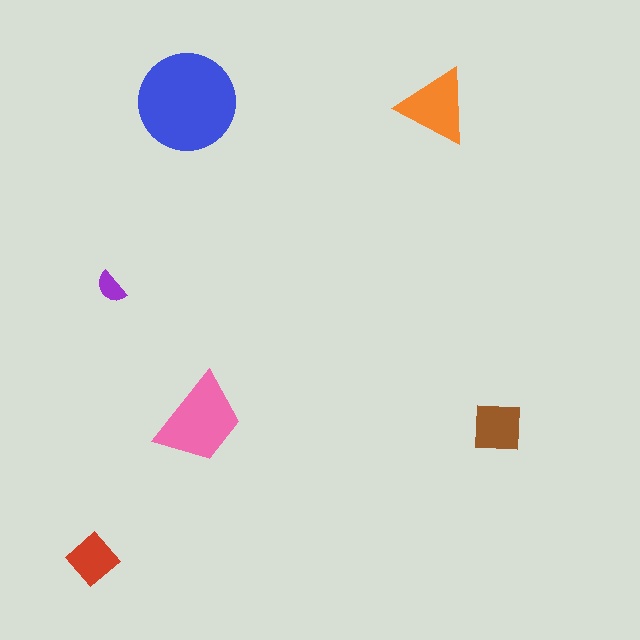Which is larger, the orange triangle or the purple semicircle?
The orange triangle.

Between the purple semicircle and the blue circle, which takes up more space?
The blue circle.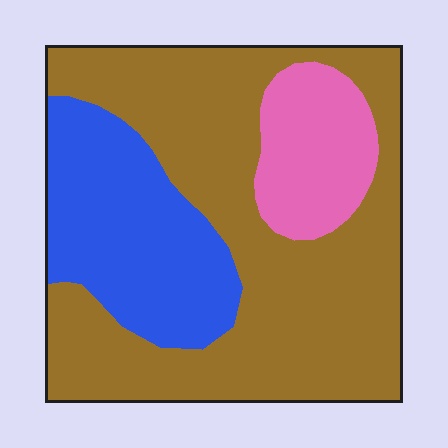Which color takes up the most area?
Brown, at roughly 60%.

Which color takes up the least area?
Pink, at roughly 15%.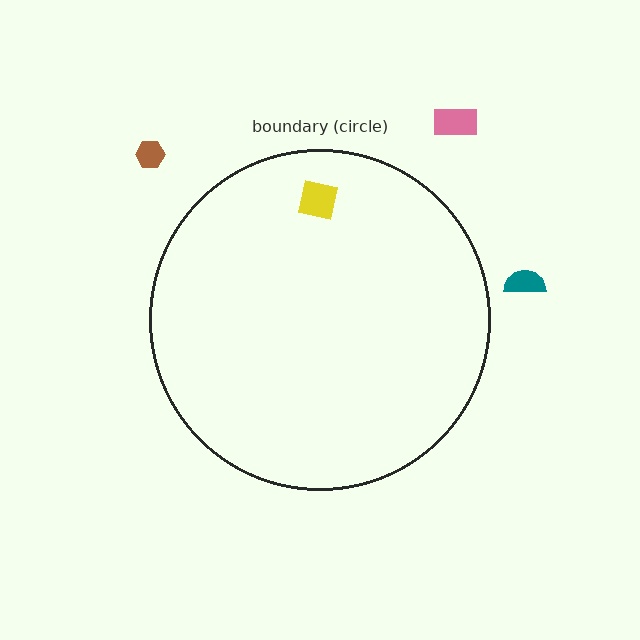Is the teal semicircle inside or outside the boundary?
Outside.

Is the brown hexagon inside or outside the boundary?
Outside.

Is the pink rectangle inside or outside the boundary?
Outside.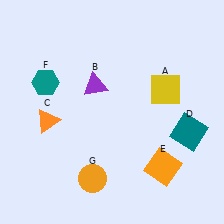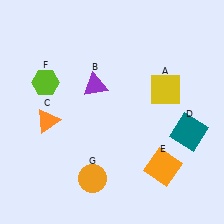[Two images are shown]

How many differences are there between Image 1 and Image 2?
There is 1 difference between the two images.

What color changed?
The hexagon (F) changed from teal in Image 1 to lime in Image 2.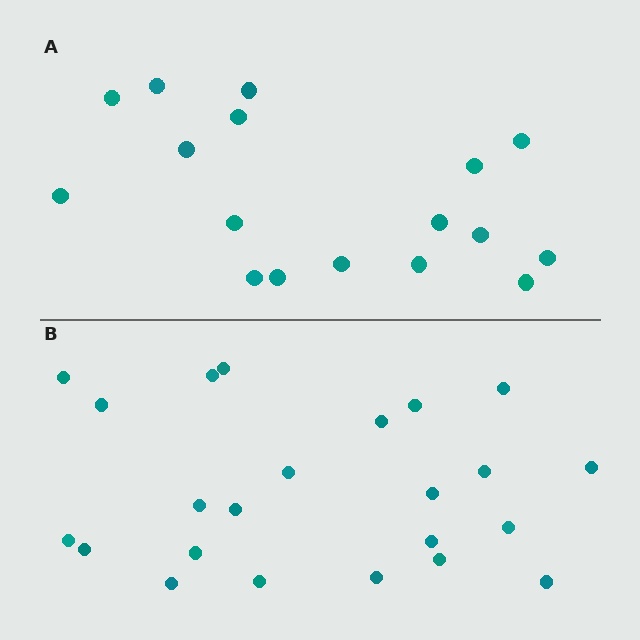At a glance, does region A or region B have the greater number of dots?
Region B (the bottom region) has more dots.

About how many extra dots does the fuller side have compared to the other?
Region B has about 6 more dots than region A.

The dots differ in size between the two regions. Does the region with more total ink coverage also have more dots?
No. Region A has more total ink coverage because its dots are larger, but region B actually contains more individual dots. Total area can be misleading — the number of items is what matters here.